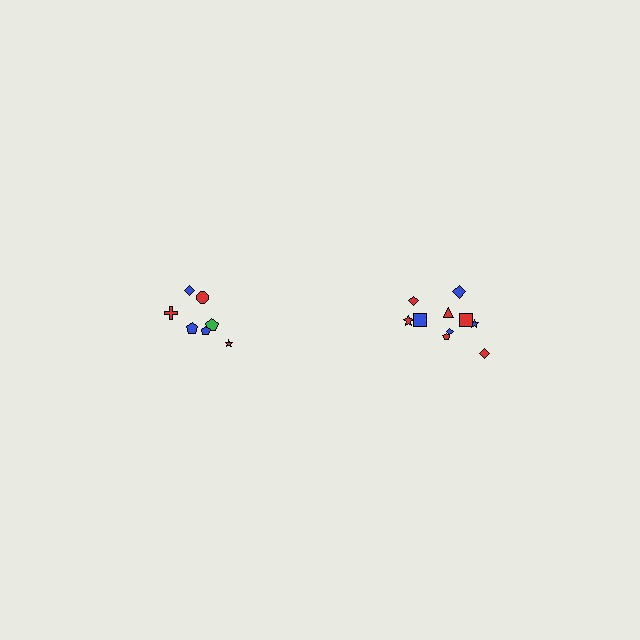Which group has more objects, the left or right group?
The right group.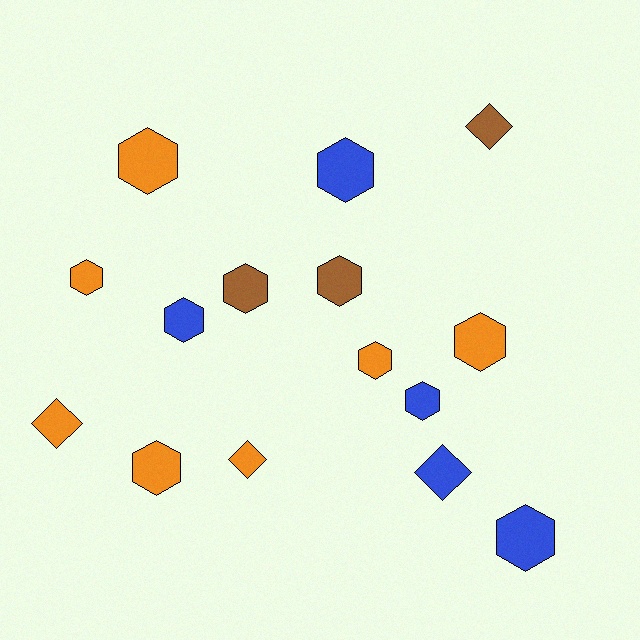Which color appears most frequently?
Orange, with 7 objects.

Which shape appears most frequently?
Hexagon, with 11 objects.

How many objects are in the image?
There are 15 objects.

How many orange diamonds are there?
There are 2 orange diamonds.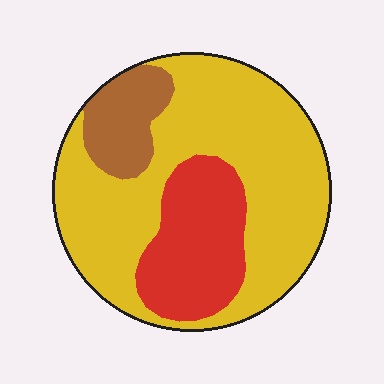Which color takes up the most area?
Yellow, at roughly 65%.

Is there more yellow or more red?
Yellow.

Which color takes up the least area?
Brown, at roughly 10%.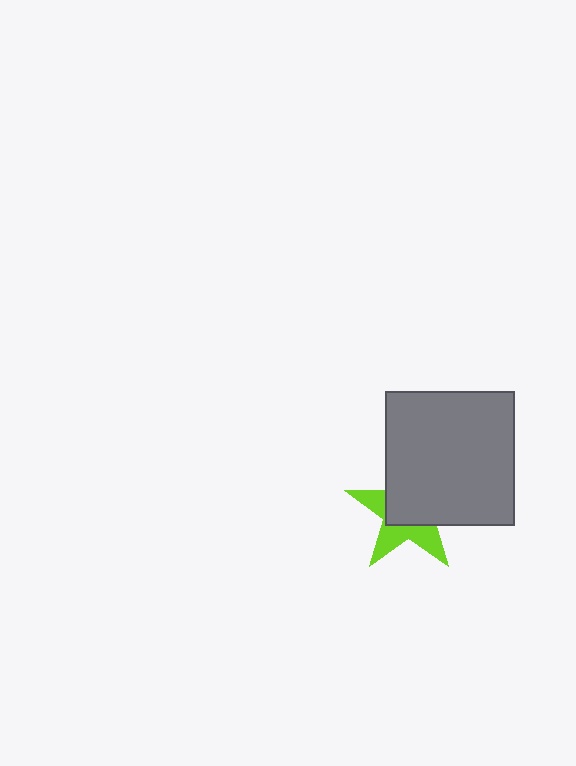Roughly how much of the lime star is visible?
A small part of it is visible (roughly 43%).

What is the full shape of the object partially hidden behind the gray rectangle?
The partially hidden object is a lime star.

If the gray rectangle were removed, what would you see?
You would see the complete lime star.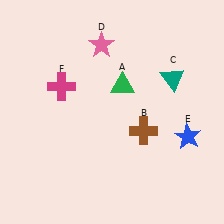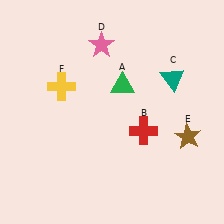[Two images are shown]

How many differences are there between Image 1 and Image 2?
There are 3 differences between the two images.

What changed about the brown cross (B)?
In Image 1, B is brown. In Image 2, it changed to red.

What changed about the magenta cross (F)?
In Image 1, F is magenta. In Image 2, it changed to yellow.